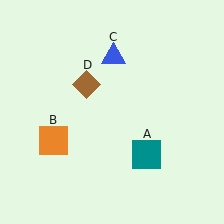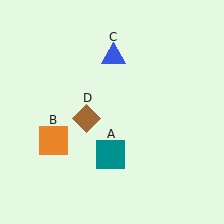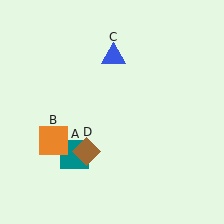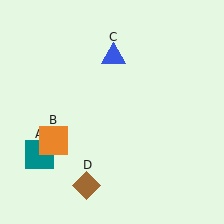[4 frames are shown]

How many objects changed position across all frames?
2 objects changed position: teal square (object A), brown diamond (object D).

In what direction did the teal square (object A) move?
The teal square (object A) moved left.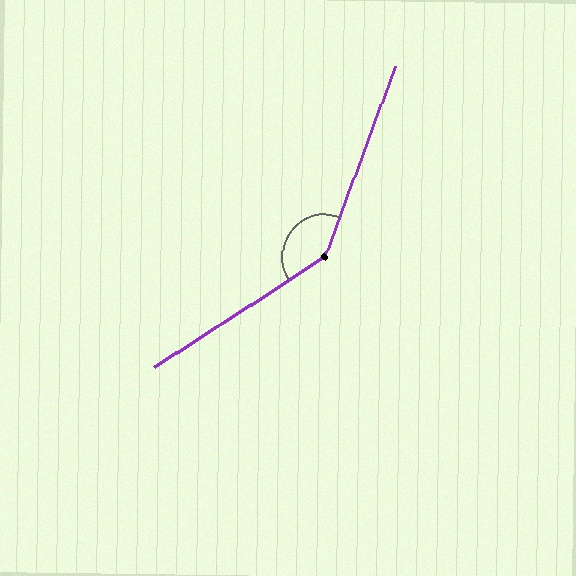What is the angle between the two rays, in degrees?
Approximately 143 degrees.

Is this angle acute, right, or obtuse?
It is obtuse.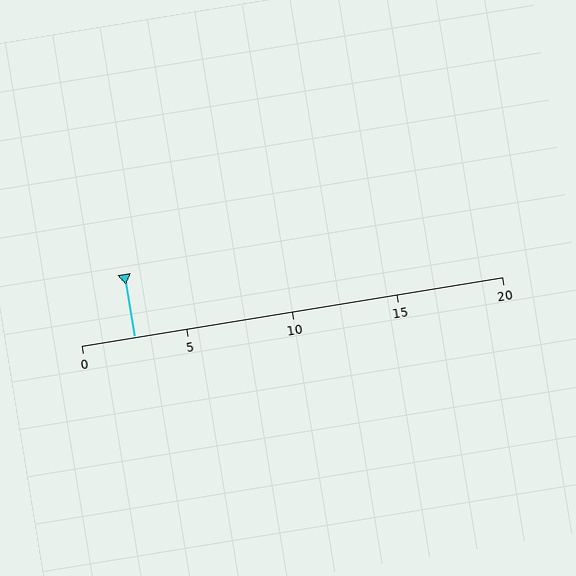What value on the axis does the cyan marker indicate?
The marker indicates approximately 2.5.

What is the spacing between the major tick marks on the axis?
The major ticks are spaced 5 apart.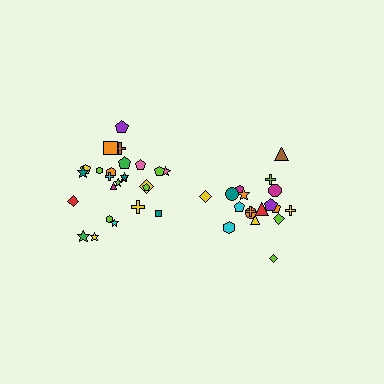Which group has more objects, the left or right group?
The left group.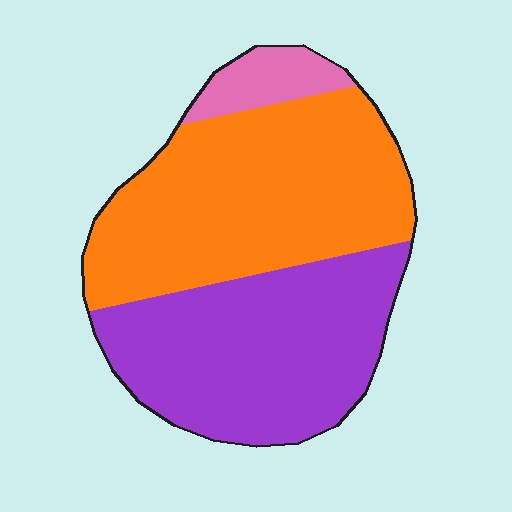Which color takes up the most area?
Orange, at roughly 50%.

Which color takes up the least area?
Pink, at roughly 10%.